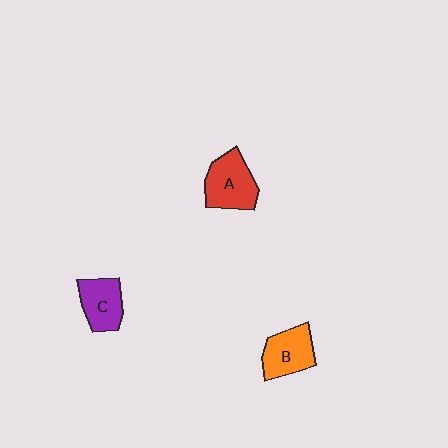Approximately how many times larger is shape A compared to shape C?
Approximately 1.2 times.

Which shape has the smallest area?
Shape C (purple).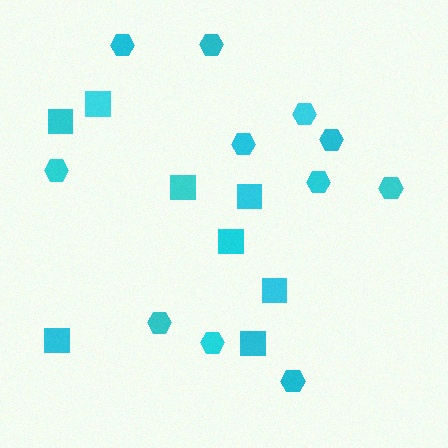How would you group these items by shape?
There are 2 groups: one group of squares (8) and one group of hexagons (11).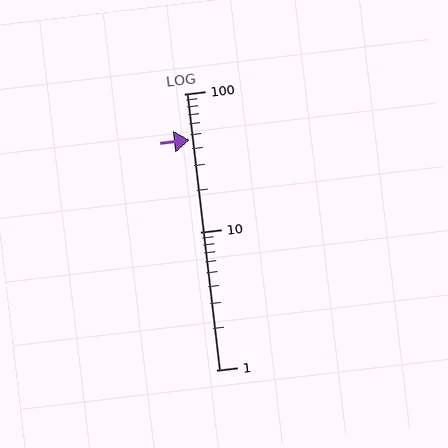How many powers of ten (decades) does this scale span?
The scale spans 2 decades, from 1 to 100.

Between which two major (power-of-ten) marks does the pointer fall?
The pointer is between 10 and 100.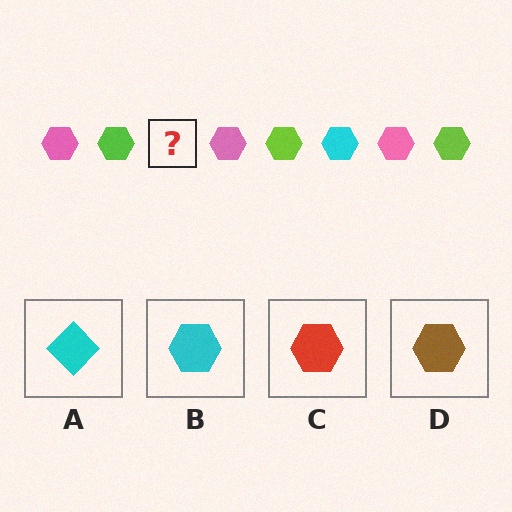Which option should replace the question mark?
Option B.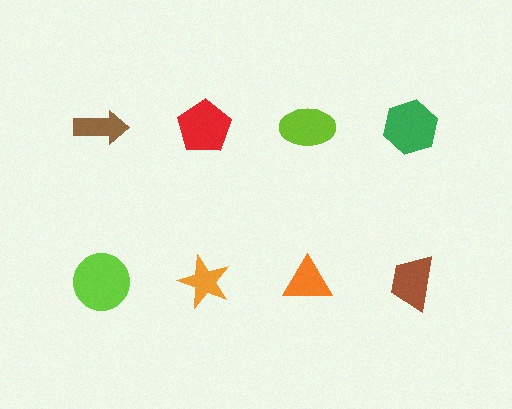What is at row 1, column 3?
A lime ellipse.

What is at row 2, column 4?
A brown trapezoid.